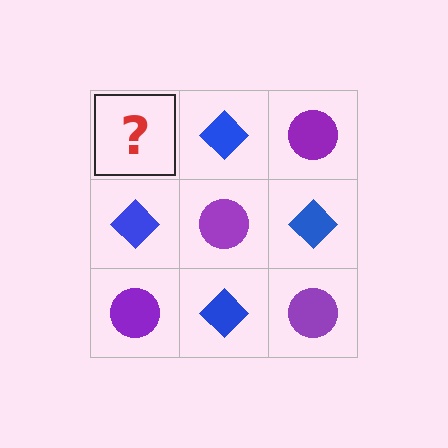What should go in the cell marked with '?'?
The missing cell should contain a purple circle.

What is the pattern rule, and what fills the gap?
The rule is that it alternates purple circle and blue diamond in a checkerboard pattern. The gap should be filled with a purple circle.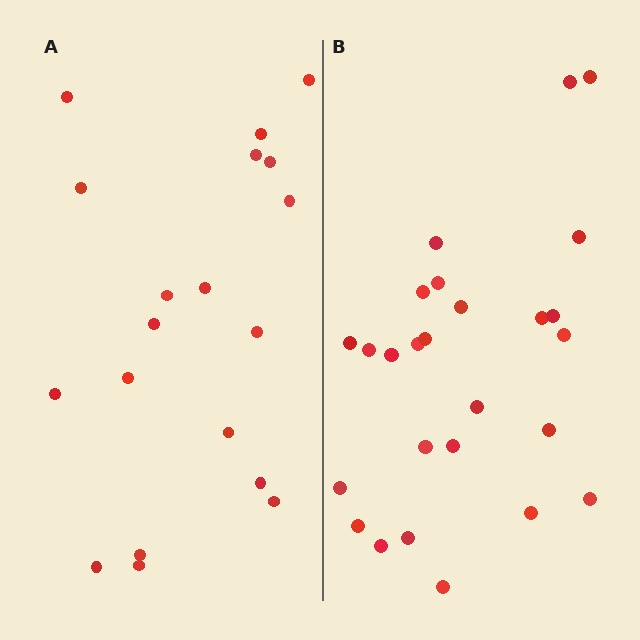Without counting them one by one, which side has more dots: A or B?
Region B (the right region) has more dots.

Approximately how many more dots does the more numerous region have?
Region B has roughly 8 or so more dots than region A.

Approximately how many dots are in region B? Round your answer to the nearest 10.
About 30 dots. (The exact count is 26, which rounds to 30.)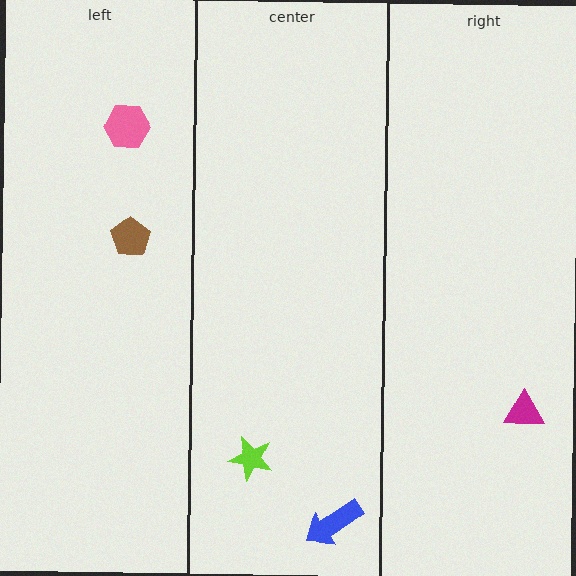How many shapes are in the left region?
2.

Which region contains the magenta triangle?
The right region.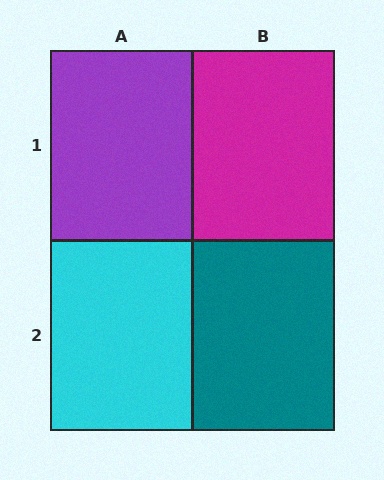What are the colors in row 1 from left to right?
Purple, magenta.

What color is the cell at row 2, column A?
Cyan.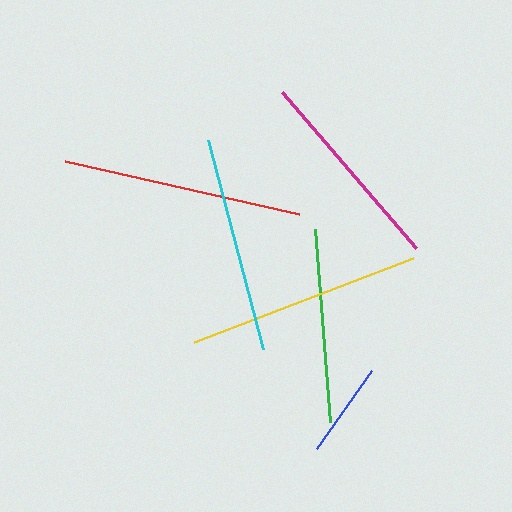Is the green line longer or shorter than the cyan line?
The cyan line is longer than the green line.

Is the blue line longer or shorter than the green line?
The green line is longer than the blue line.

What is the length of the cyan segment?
The cyan segment is approximately 217 pixels long.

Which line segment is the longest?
The red line is the longest at approximately 240 pixels.